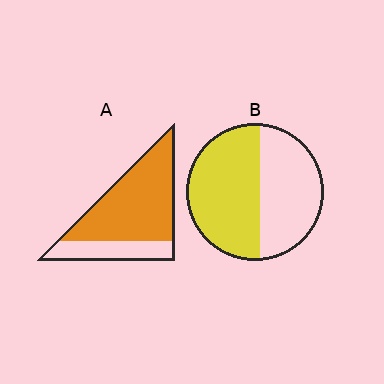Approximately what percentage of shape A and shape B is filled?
A is approximately 75% and B is approximately 55%.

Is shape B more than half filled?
Yes.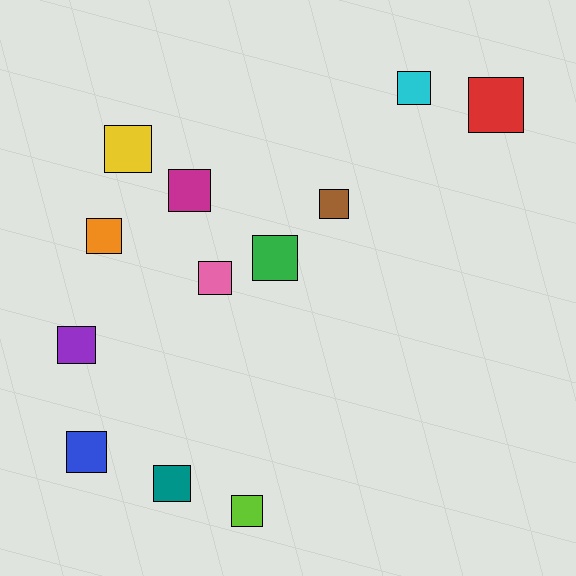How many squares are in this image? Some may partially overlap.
There are 12 squares.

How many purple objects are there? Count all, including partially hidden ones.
There is 1 purple object.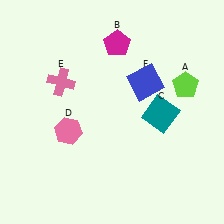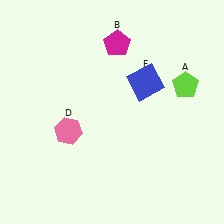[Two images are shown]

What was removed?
The teal square (C), the pink cross (E) were removed in Image 2.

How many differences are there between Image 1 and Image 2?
There are 2 differences between the two images.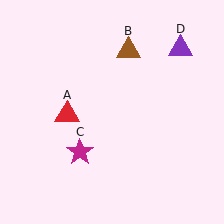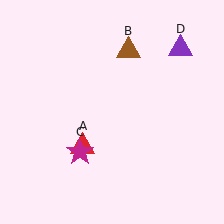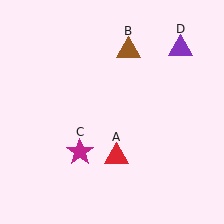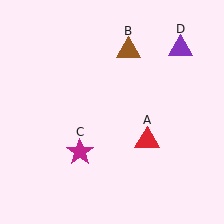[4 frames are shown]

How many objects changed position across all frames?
1 object changed position: red triangle (object A).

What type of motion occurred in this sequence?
The red triangle (object A) rotated counterclockwise around the center of the scene.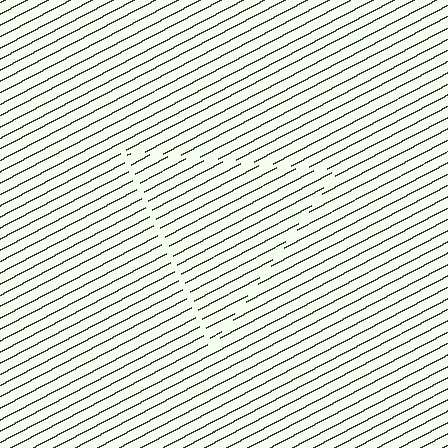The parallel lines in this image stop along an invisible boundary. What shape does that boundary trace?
An illusory triangle. The interior of the shape contains the same grating, shifted by half a period — the contour is defined by the phase discontinuity where line-ends from the inner and outer gratings abut.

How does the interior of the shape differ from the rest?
The interior of the shape contains the same grating, shifted by half a period — the contour is defined by the phase discontinuity where line-ends from the inner and outer gratings abut.